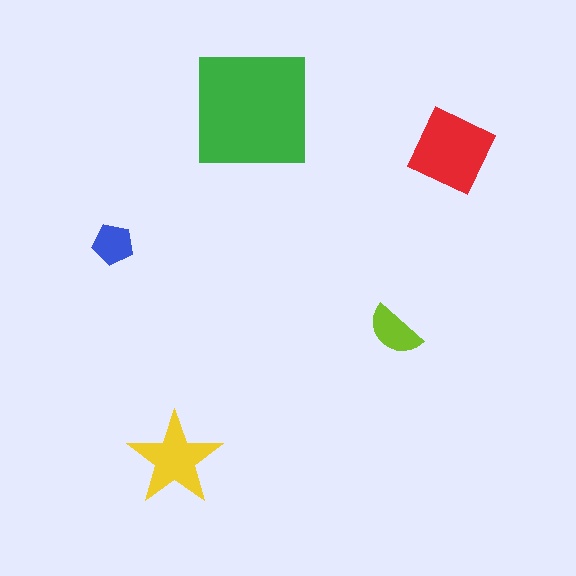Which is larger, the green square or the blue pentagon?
The green square.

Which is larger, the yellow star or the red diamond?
The red diamond.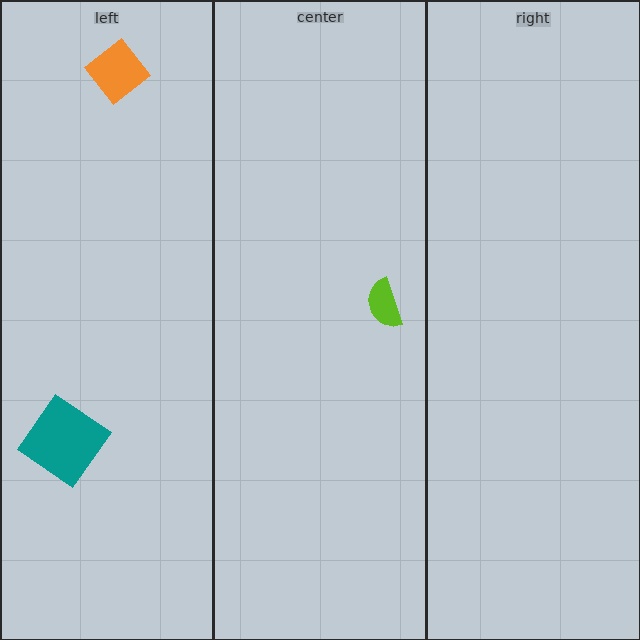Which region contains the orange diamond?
The left region.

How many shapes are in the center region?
1.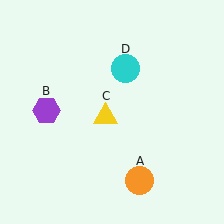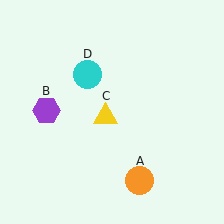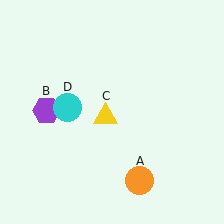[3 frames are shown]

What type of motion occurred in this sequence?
The cyan circle (object D) rotated counterclockwise around the center of the scene.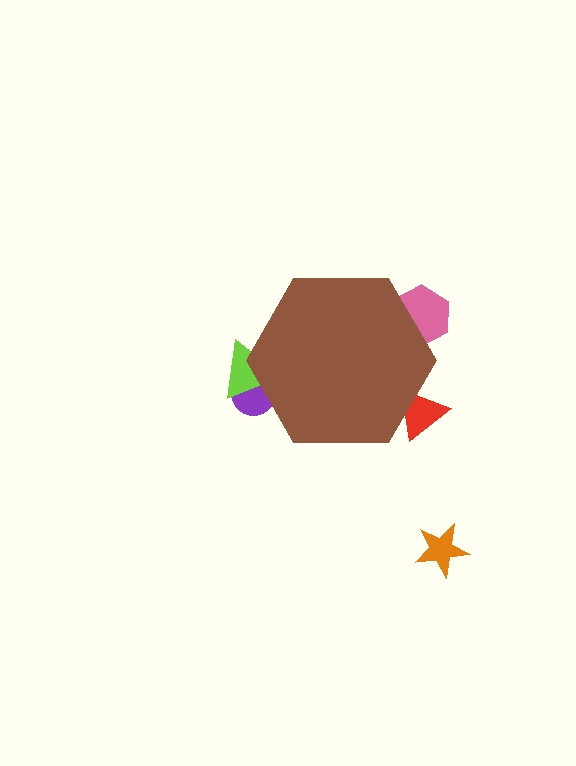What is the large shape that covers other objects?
A brown hexagon.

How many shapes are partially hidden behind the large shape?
4 shapes are partially hidden.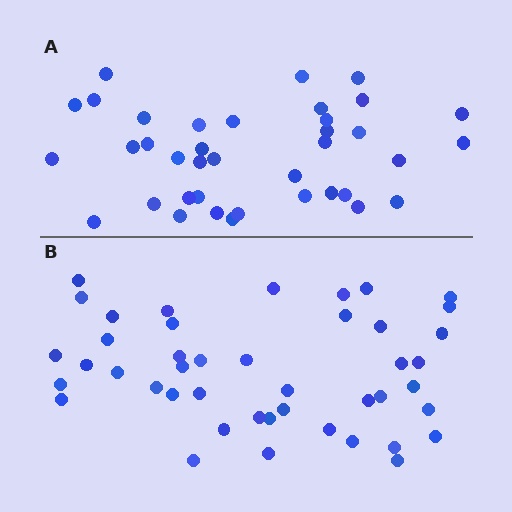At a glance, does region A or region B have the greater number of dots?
Region B (the bottom region) has more dots.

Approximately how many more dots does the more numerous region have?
Region B has about 6 more dots than region A.